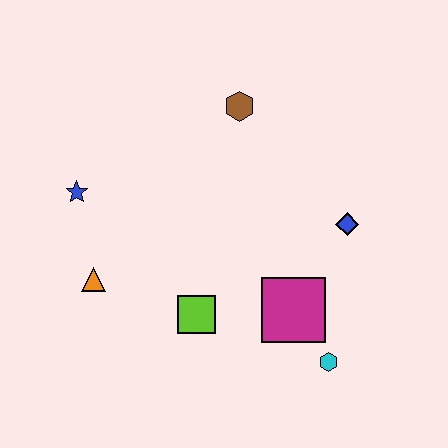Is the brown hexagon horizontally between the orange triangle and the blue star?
No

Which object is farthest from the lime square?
The brown hexagon is farthest from the lime square.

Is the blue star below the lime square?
No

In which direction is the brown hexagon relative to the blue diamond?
The brown hexagon is above the blue diamond.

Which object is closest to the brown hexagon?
The blue diamond is closest to the brown hexagon.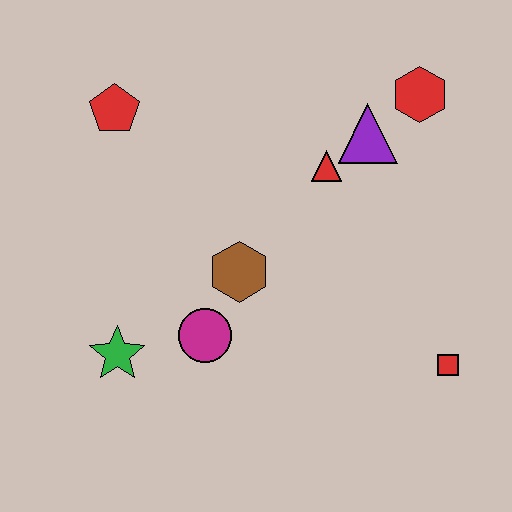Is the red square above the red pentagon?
No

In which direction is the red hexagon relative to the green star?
The red hexagon is to the right of the green star.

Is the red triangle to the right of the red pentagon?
Yes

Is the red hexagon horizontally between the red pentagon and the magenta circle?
No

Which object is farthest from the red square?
The red pentagon is farthest from the red square.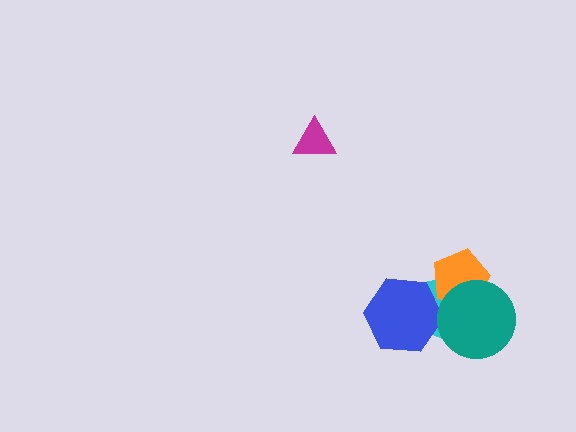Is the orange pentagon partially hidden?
Yes, it is partially covered by another shape.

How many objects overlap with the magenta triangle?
0 objects overlap with the magenta triangle.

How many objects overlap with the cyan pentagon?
3 objects overlap with the cyan pentagon.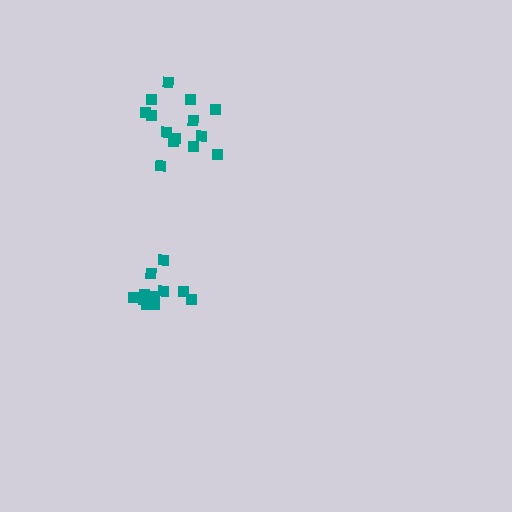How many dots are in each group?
Group 1: 11 dots, Group 2: 14 dots (25 total).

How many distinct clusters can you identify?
There are 2 distinct clusters.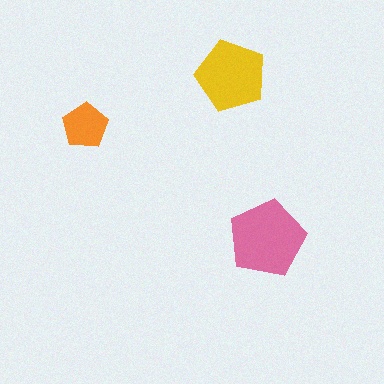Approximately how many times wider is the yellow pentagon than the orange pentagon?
About 1.5 times wider.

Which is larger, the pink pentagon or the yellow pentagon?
The pink one.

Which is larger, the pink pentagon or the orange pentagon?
The pink one.